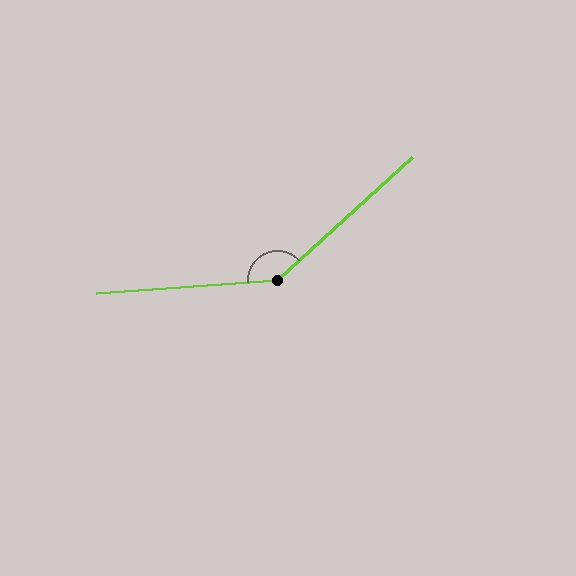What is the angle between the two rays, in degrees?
Approximately 142 degrees.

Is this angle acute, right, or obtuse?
It is obtuse.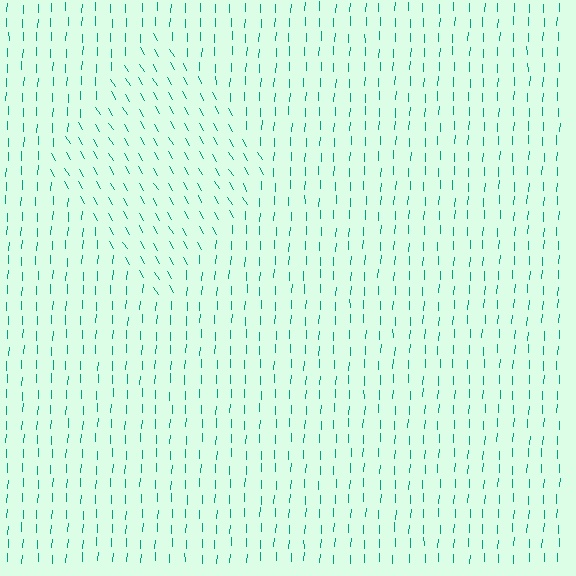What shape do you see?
I see a diamond.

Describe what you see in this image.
The image is filled with small teal line segments. A diamond region in the image has lines oriented differently from the surrounding lines, creating a visible texture boundary.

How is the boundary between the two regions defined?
The boundary is defined purely by a change in line orientation (approximately 33 degrees difference). All lines are the same color and thickness.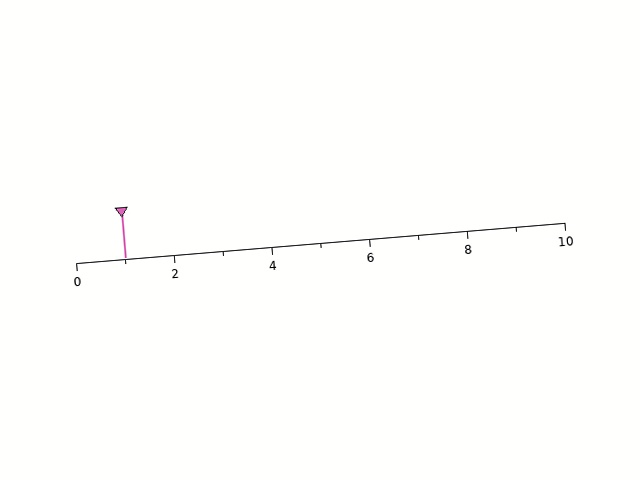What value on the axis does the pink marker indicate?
The marker indicates approximately 1.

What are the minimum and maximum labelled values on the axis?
The axis runs from 0 to 10.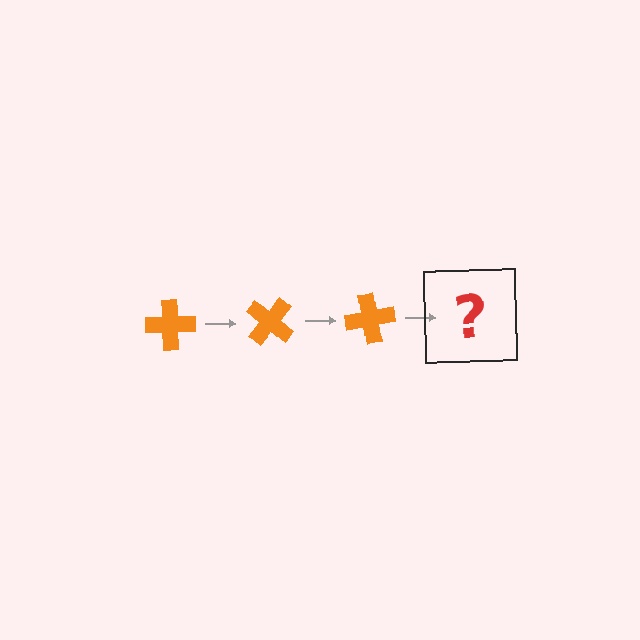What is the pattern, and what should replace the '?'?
The pattern is that the cross rotates 40 degrees each step. The '?' should be an orange cross rotated 120 degrees.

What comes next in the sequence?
The next element should be an orange cross rotated 120 degrees.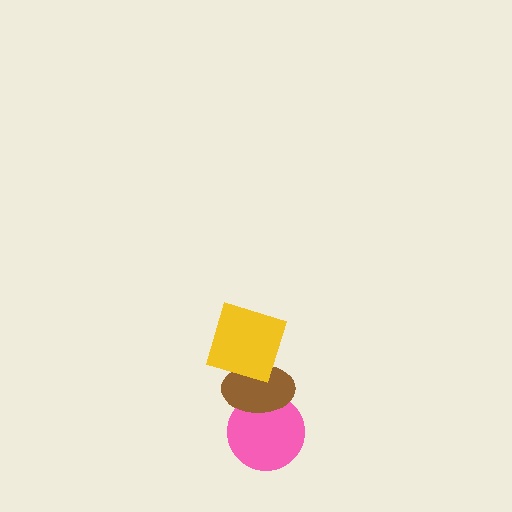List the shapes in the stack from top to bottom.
From top to bottom: the yellow square, the brown ellipse, the pink circle.